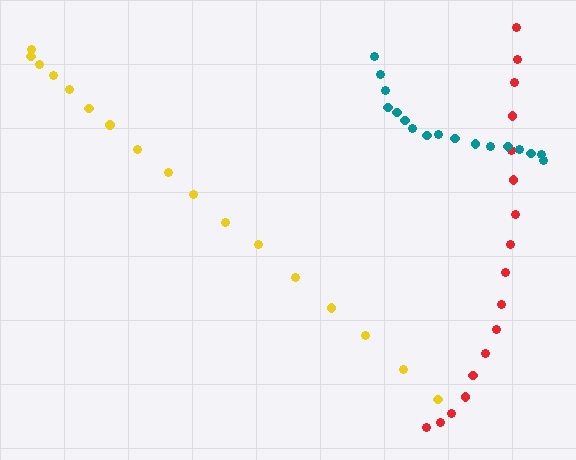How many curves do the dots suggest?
There are 3 distinct paths.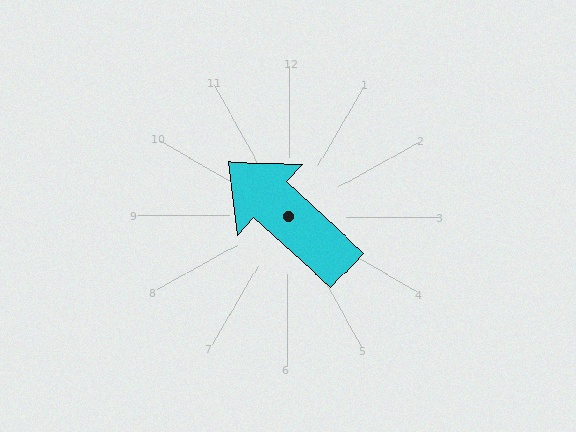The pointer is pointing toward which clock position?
Roughly 10 o'clock.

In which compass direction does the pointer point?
Northwest.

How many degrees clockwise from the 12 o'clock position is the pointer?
Approximately 312 degrees.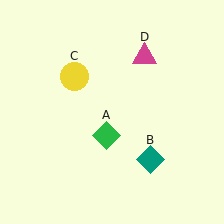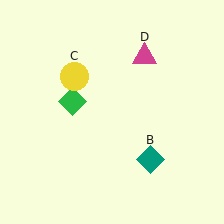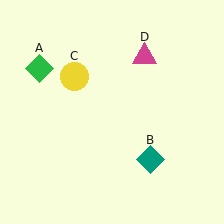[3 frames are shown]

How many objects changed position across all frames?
1 object changed position: green diamond (object A).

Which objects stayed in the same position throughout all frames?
Teal diamond (object B) and yellow circle (object C) and magenta triangle (object D) remained stationary.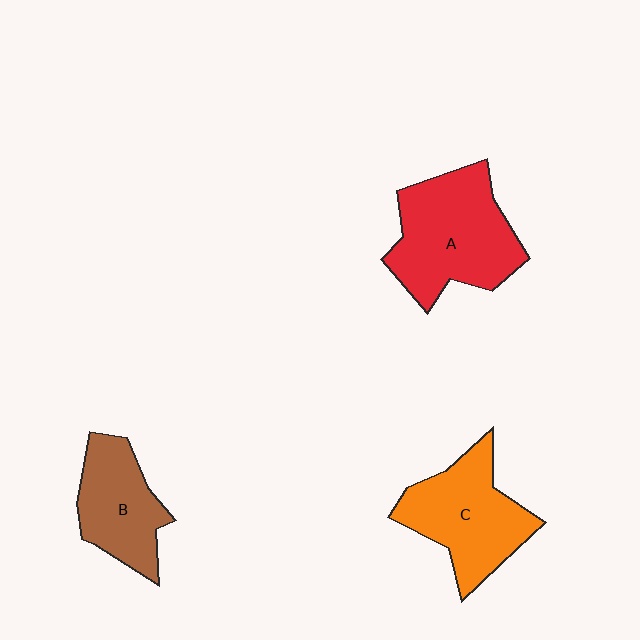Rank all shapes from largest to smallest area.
From largest to smallest: A (red), C (orange), B (brown).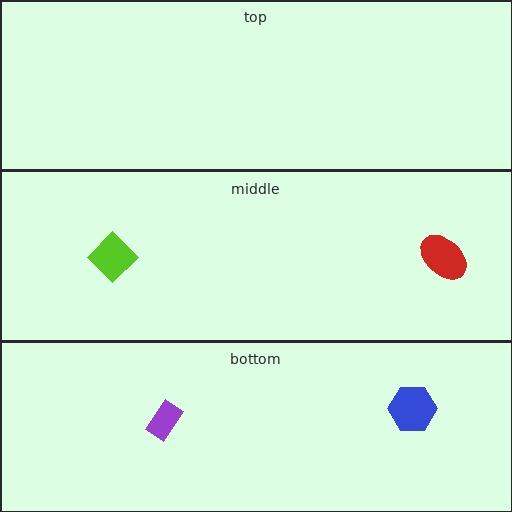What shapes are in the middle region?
The red ellipse, the lime diamond.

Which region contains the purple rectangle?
The bottom region.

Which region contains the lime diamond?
The middle region.